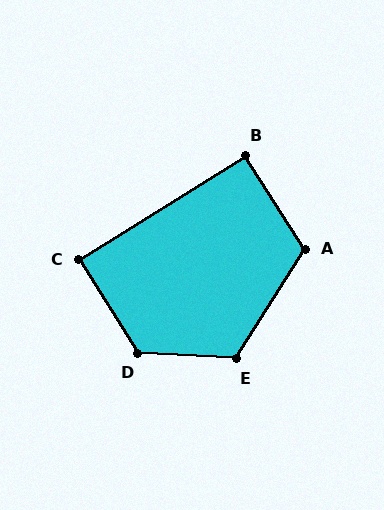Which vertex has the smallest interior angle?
B, at approximately 90 degrees.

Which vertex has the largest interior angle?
D, at approximately 124 degrees.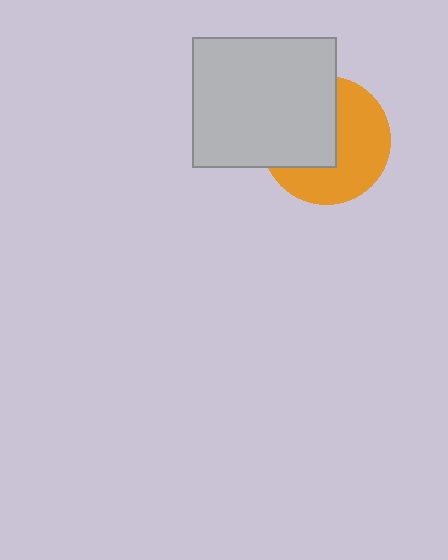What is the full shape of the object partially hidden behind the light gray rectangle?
The partially hidden object is an orange circle.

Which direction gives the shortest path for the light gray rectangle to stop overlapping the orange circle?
Moving left gives the shortest separation.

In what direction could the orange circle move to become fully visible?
The orange circle could move right. That would shift it out from behind the light gray rectangle entirely.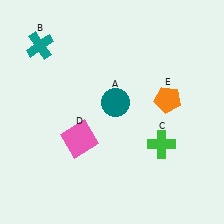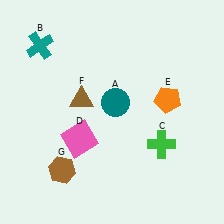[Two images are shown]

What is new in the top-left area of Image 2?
A brown triangle (F) was added in the top-left area of Image 2.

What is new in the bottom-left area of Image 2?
A brown hexagon (G) was added in the bottom-left area of Image 2.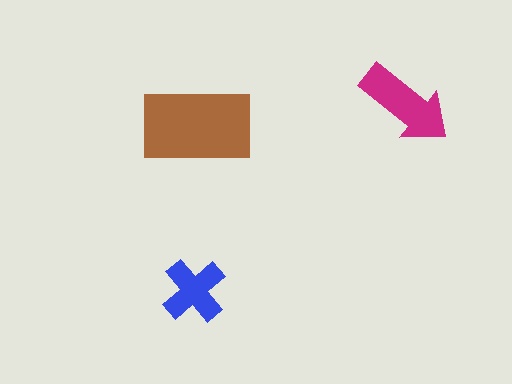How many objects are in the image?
There are 3 objects in the image.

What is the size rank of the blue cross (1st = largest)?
3rd.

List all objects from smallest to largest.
The blue cross, the magenta arrow, the brown rectangle.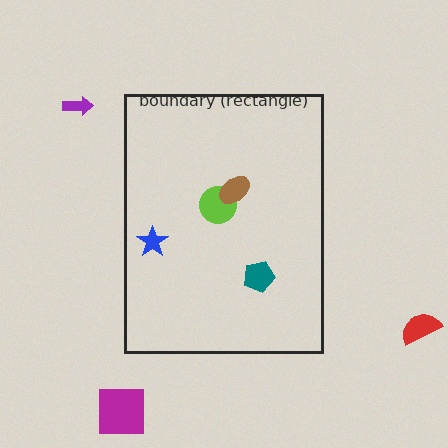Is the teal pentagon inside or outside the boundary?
Inside.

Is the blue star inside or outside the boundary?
Inside.